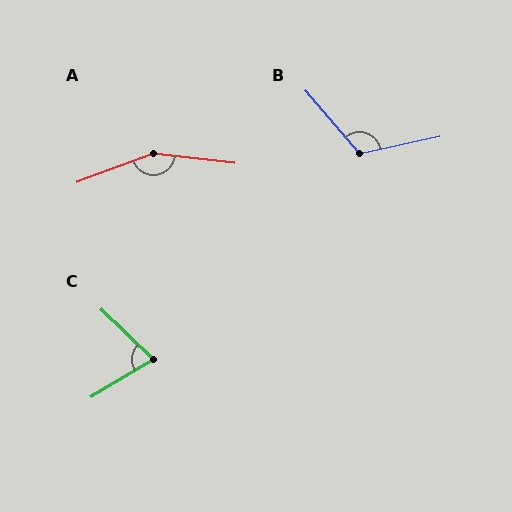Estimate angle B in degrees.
Approximately 119 degrees.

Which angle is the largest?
A, at approximately 153 degrees.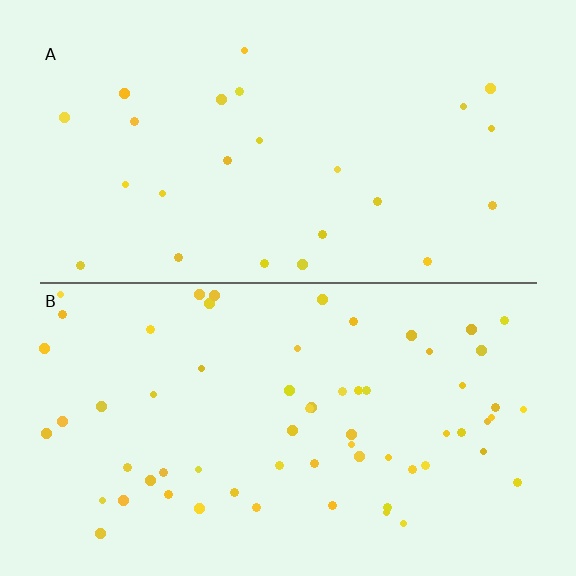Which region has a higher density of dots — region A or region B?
B (the bottom).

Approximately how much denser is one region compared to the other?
Approximately 2.6× — region B over region A.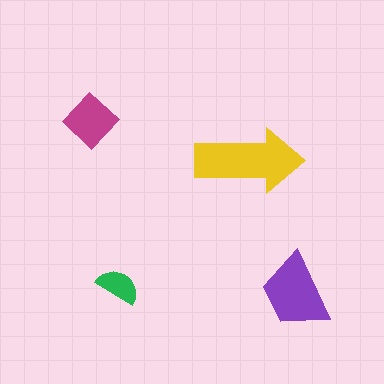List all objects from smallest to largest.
The green semicircle, the magenta diamond, the purple trapezoid, the yellow arrow.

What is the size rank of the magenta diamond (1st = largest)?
3rd.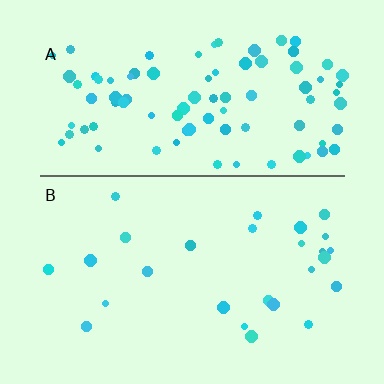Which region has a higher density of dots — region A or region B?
A (the top).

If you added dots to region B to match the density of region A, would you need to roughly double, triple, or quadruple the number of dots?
Approximately triple.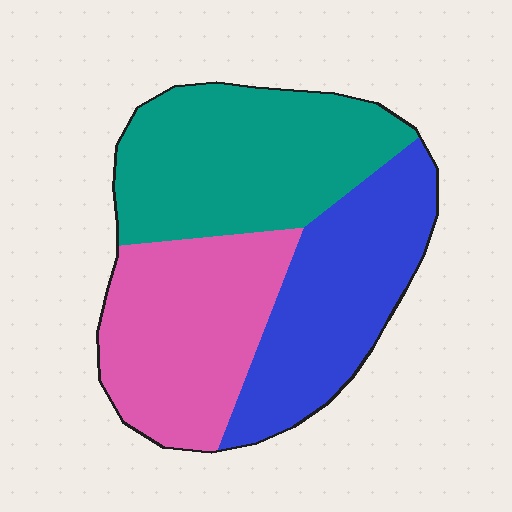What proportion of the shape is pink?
Pink takes up between a quarter and a half of the shape.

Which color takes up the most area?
Teal, at roughly 35%.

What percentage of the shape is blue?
Blue covers roughly 30% of the shape.